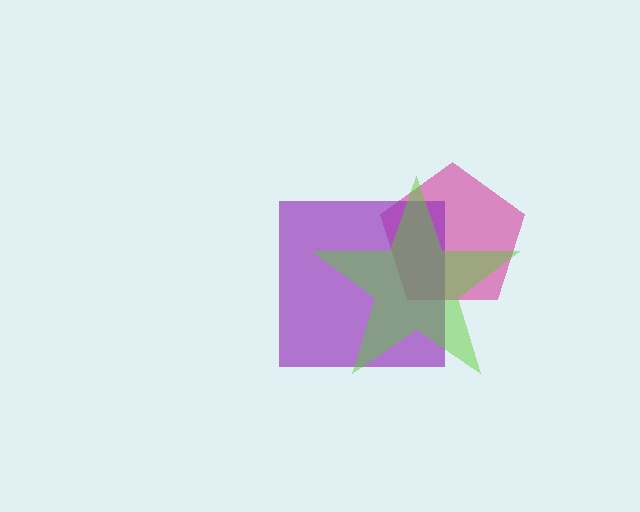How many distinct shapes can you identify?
There are 3 distinct shapes: a magenta pentagon, a purple square, a lime star.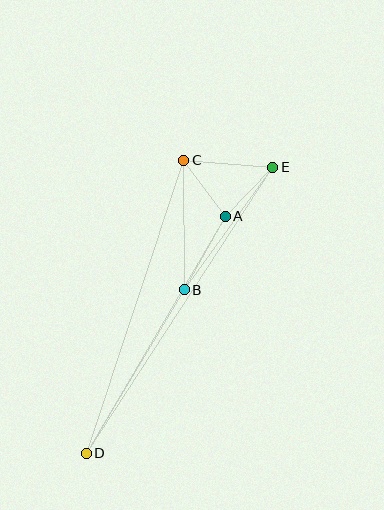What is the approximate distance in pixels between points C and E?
The distance between C and E is approximately 89 pixels.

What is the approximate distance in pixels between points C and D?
The distance between C and D is approximately 309 pixels.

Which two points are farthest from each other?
Points D and E are farthest from each other.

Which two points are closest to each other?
Points A and E are closest to each other.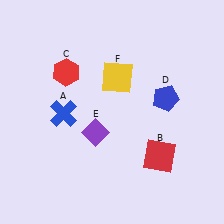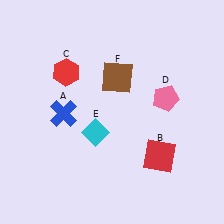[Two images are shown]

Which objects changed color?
D changed from blue to pink. E changed from purple to cyan. F changed from yellow to brown.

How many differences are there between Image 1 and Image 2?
There are 3 differences between the two images.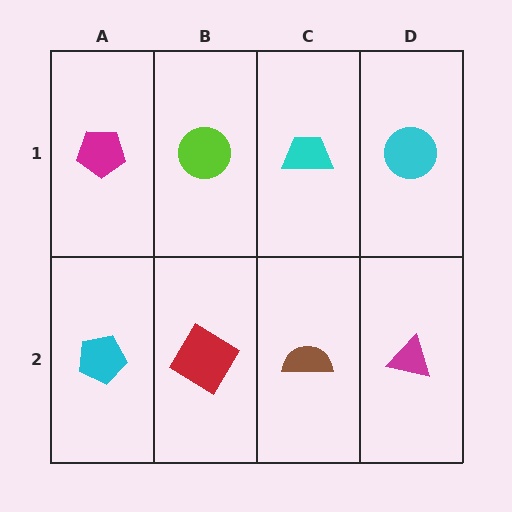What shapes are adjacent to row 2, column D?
A cyan circle (row 1, column D), a brown semicircle (row 2, column C).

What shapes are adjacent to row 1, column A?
A cyan pentagon (row 2, column A), a lime circle (row 1, column B).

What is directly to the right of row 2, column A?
A red diamond.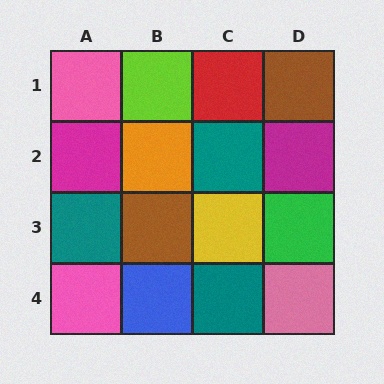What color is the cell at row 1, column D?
Brown.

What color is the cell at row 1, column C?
Red.